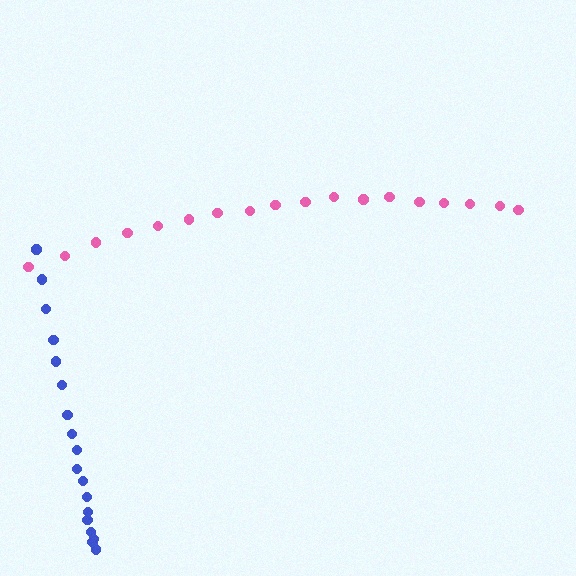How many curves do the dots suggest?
There are 2 distinct paths.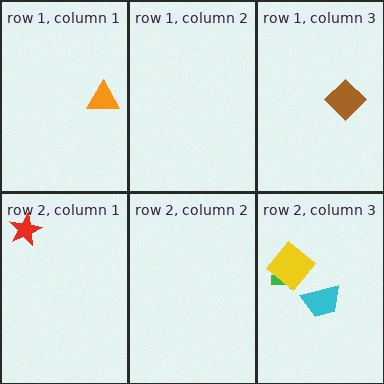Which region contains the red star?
The row 2, column 1 region.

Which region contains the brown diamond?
The row 1, column 3 region.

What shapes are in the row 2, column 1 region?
The red star.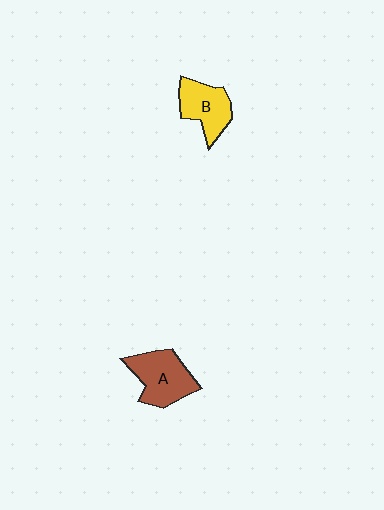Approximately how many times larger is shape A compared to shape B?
Approximately 1.2 times.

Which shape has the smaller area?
Shape B (yellow).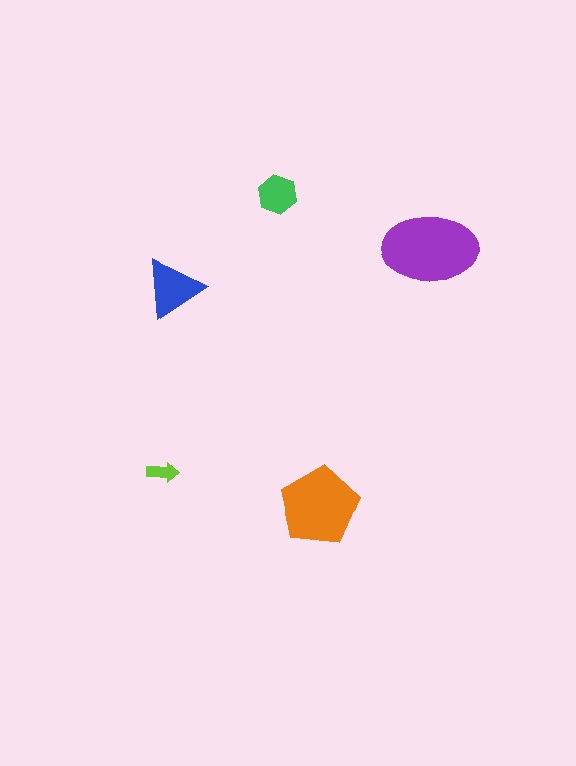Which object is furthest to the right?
The purple ellipse is rightmost.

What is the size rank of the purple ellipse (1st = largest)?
1st.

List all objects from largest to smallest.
The purple ellipse, the orange pentagon, the blue triangle, the green hexagon, the lime arrow.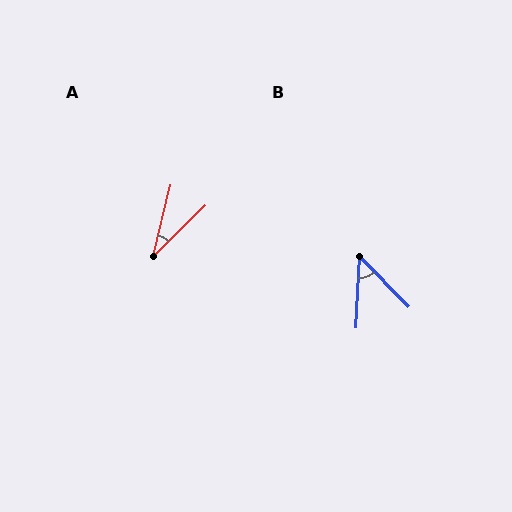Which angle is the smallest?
A, at approximately 32 degrees.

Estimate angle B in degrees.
Approximately 47 degrees.